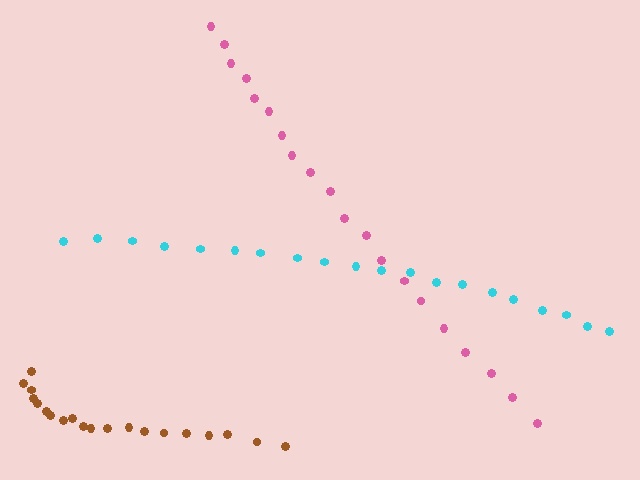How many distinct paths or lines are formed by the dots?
There are 3 distinct paths.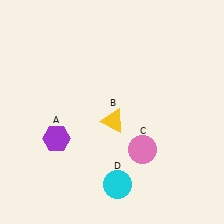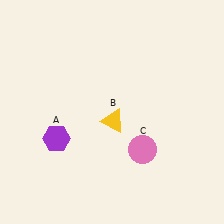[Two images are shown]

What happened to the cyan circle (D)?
The cyan circle (D) was removed in Image 2. It was in the bottom-right area of Image 1.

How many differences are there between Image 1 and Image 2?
There is 1 difference between the two images.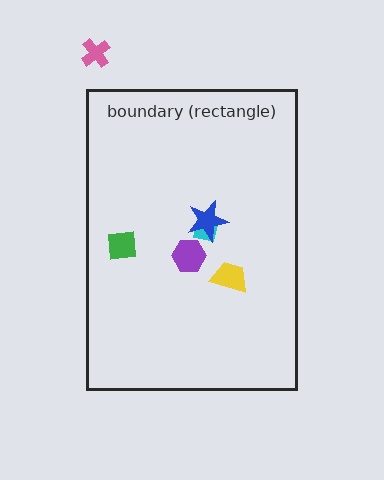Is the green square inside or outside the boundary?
Inside.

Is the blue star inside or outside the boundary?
Inside.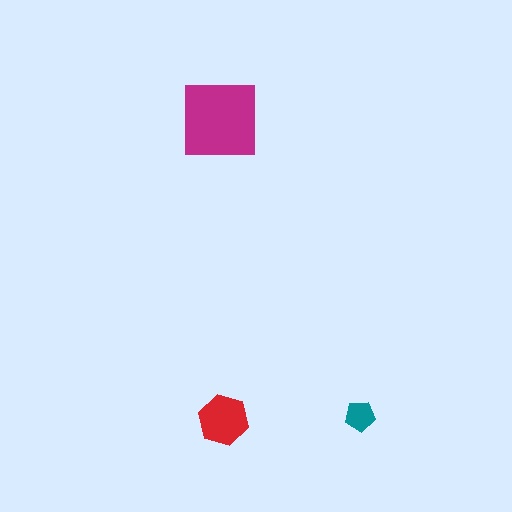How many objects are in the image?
There are 3 objects in the image.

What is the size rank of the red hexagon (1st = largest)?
2nd.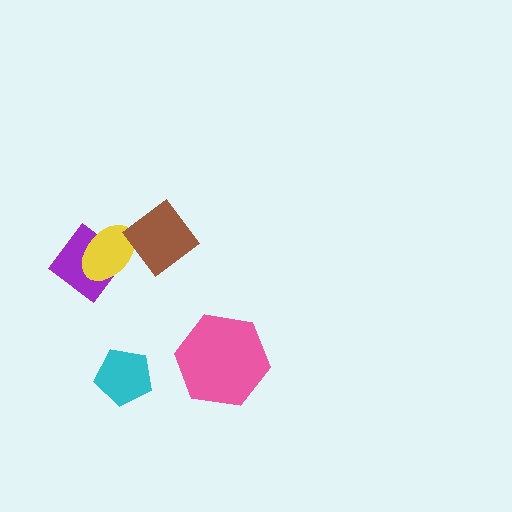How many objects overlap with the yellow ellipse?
2 objects overlap with the yellow ellipse.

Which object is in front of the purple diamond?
The yellow ellipse is in front of the purple diamond.